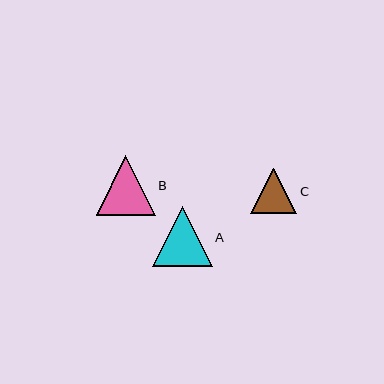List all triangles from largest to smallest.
From largest to smallest: A, B, C.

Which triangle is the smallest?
Triangle C is the smallest with a size of approximately 46 pixels.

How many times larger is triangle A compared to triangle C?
Triangle A is approximately 1.3 times the size of triangle C.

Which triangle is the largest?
Triangle A is the largest with a size of approximately 60 pixels.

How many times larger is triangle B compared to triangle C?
Triangle B is approximately 1.3 times the size of triangle C.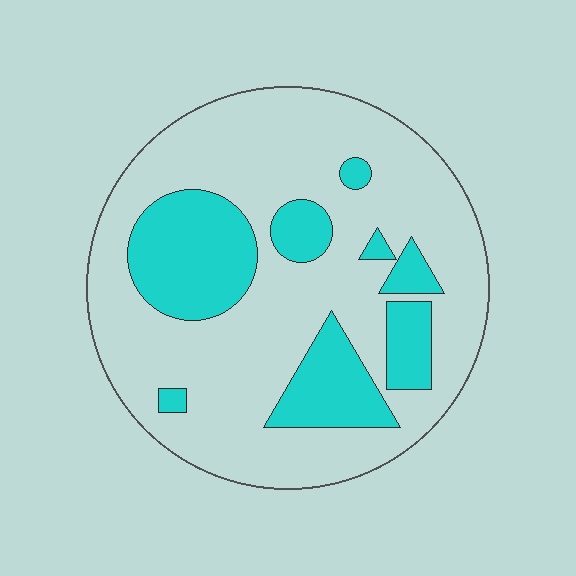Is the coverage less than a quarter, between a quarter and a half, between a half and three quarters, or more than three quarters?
Between a quarter and a half.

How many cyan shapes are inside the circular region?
8.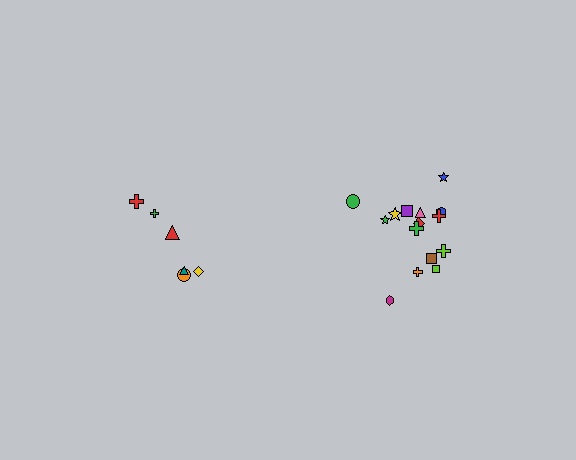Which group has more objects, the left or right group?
The right group.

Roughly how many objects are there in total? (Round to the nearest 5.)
Roughly 20 objects in total.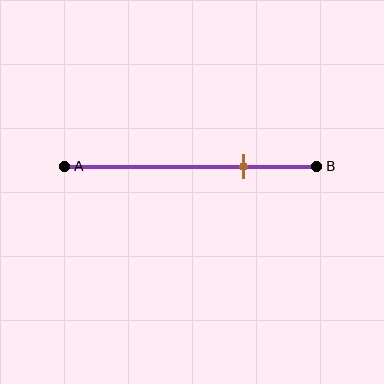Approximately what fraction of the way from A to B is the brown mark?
The brown mark is approximately 70% of the way from A to B.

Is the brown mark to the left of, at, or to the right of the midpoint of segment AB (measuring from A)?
The brown mark is to the right of the midpoint of segment AB.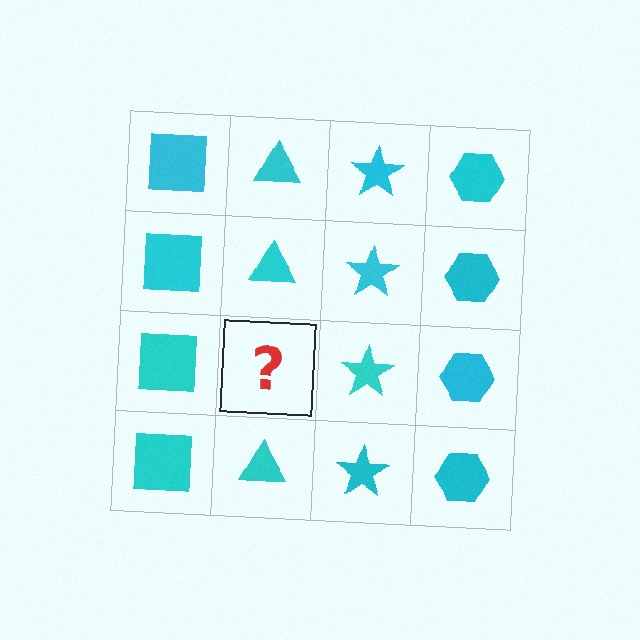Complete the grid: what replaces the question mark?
The question mark should be replaced with a cyan triangle.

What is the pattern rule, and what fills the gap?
The rule is that each column has a consistent shape. The gap should be filled with a cyan triangle.